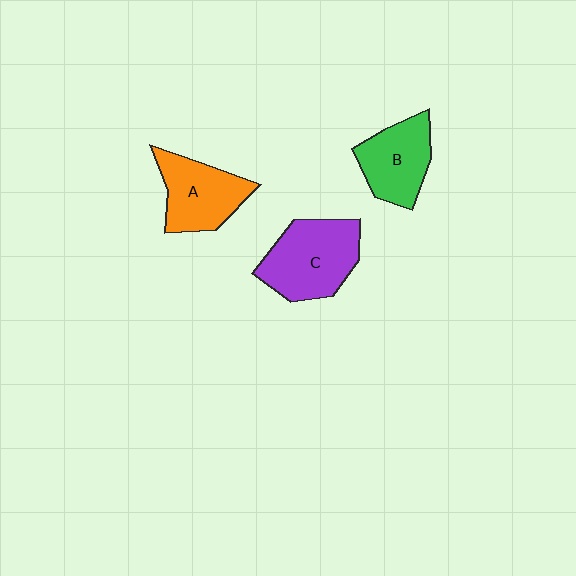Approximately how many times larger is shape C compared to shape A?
Approximately 1.2 times.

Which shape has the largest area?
Shape C (purple).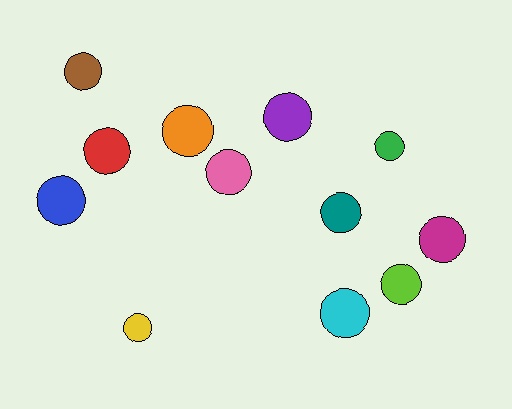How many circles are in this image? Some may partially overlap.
There are 12 circles.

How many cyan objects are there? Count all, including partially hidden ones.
There is 1 cyan object.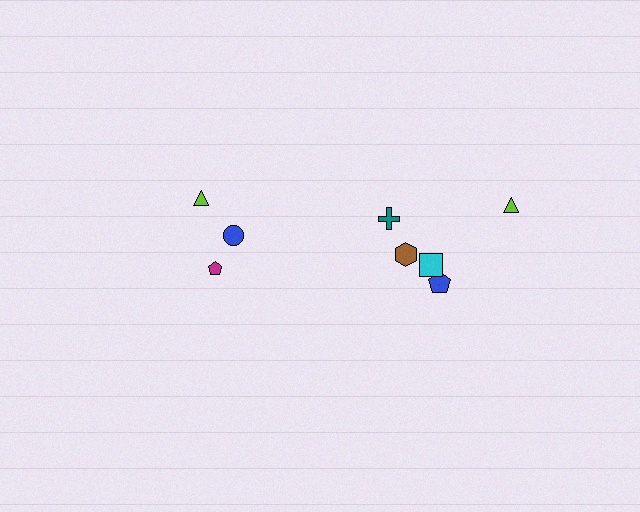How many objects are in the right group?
There are 5 objects.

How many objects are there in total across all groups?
There are 8 objects.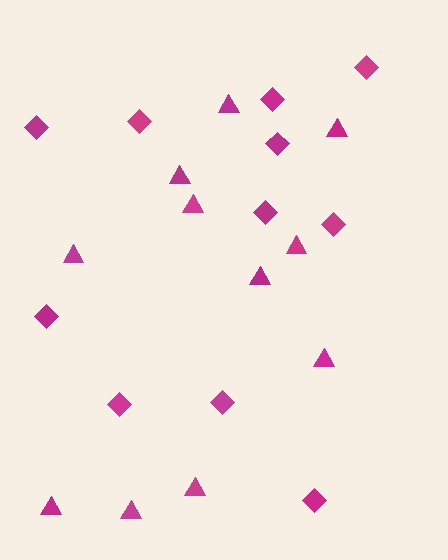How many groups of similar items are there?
There are 2 groups: one group of triangles (11) and one group of diamonds (11).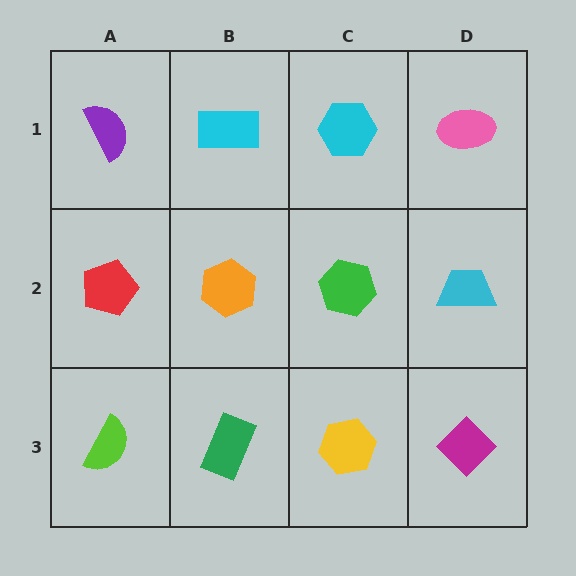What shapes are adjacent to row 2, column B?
A cyan rectangle (row 1, column B), a green rectangle (row 3, column B), a red pentagon (row 2, column A), a green hexagon (row 2, column C).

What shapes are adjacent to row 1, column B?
An orange hexagon (row 2, column B), a purple semicircle (row 1, column A), a cyan hexagon (row 1, column C).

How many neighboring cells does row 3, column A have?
2.